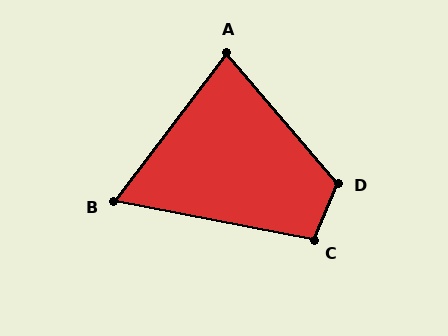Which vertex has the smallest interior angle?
B, at approximately 64 degrees.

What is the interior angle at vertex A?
Approximately 78 degrees (acute).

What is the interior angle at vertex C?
Approximately 102 degrees (obtuse).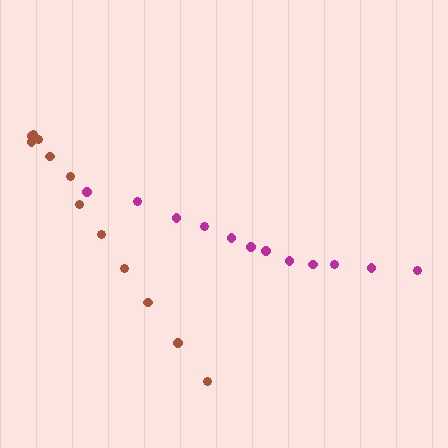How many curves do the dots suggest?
There are 2 distinct paths.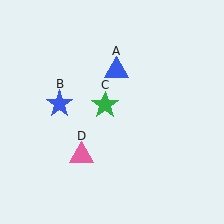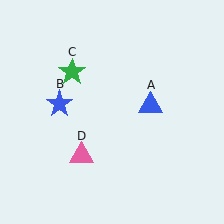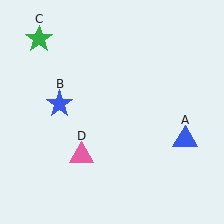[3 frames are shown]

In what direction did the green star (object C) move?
The green star (object C) moved up and to the left.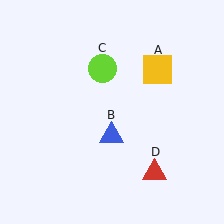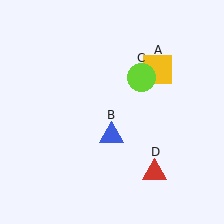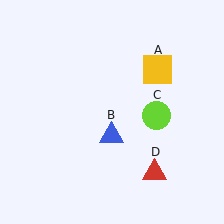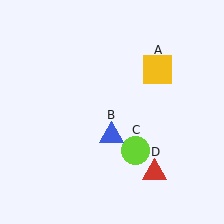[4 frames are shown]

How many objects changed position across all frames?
1 object changed position: lime circle (object C).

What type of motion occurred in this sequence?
The lime circle (object C) rotated clockwise around the center of the scene.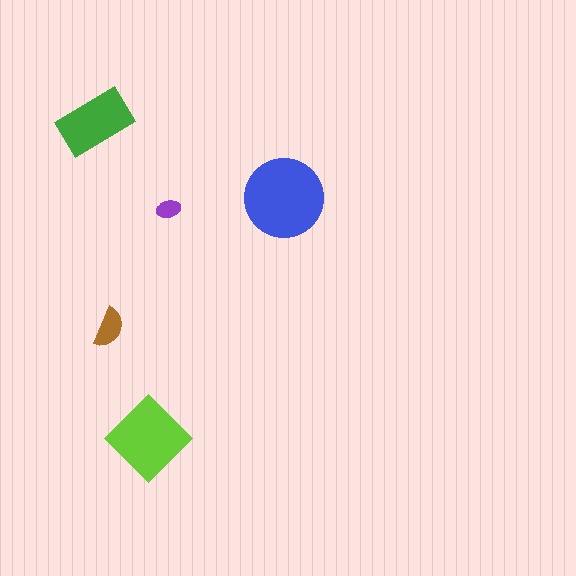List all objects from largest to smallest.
The blue circle, the lime diamond, the green rectangle, the brown semicircle, the purple ellipse.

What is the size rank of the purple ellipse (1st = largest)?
5th.